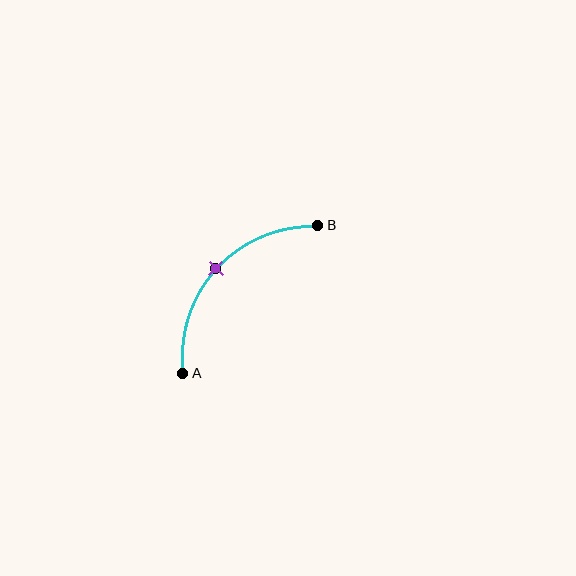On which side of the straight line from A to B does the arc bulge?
The arc bulges above and to the left of the straight line connecting A and B.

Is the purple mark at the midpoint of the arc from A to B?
Yes. The purple mark lies on the arc at equal arc-length from both A and B — it is the arc midpoint.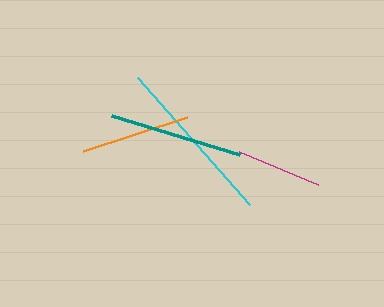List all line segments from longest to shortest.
From longest to shortest: cyan, teal, orange, magenta.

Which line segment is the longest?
The cyan line is the longest at approximately 169 pixels.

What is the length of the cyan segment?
The cyan segment is approximately 169 pixels long.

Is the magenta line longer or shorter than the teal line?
The teal line is longer than the magenta line.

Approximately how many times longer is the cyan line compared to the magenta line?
The cyan line is approximately 2.0 times the length of the magenta line.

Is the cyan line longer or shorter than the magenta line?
The cyan line is longer than the magenta line.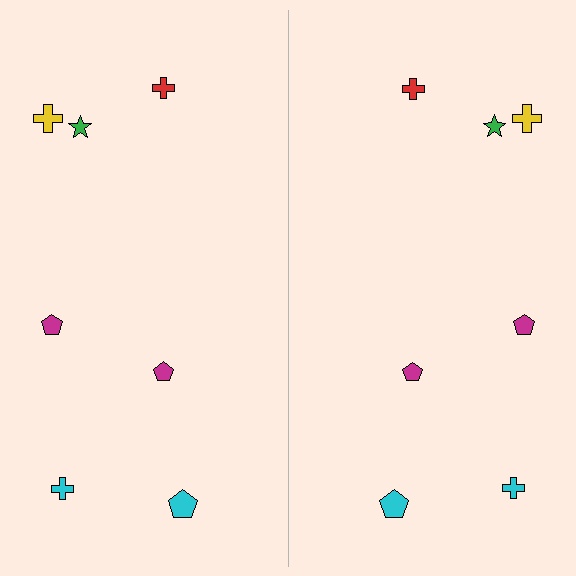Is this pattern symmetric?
Yes, this pattern has bilateral (reflection) symmetry.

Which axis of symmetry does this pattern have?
The pattern has a vertical axis of symmetry running through the center of the image.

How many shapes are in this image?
There are 14 shapes in this image.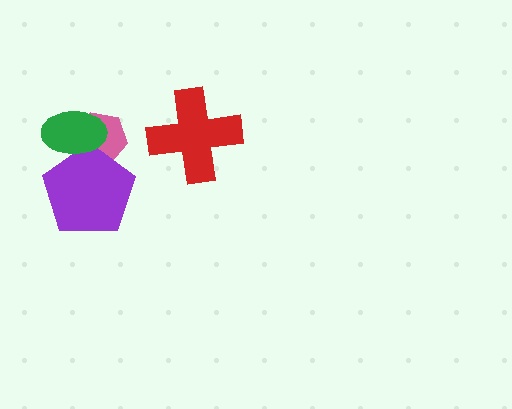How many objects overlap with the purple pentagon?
2 objects overlap with the purple pentagon.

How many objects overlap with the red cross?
0 objects overlap with the red cross.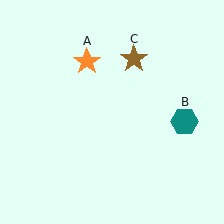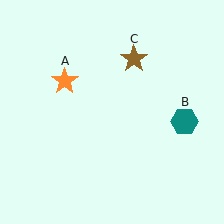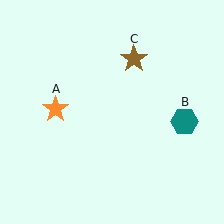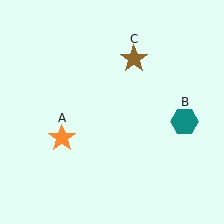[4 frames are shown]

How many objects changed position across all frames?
1 object changed position: orange star (object A).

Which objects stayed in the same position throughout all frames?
Teal hexagon (object B) and brown star (object C) remained stationary.